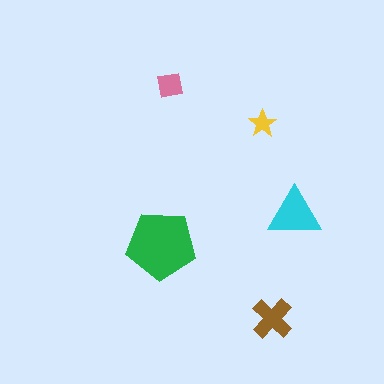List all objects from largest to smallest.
The green pentagon, the cyan triangle, the brown cross, the pink square, the yellow star.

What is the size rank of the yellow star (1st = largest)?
5th.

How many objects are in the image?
There are 5 objects in the image.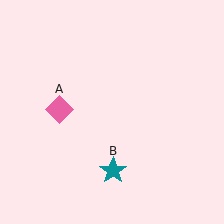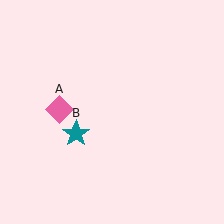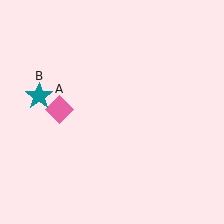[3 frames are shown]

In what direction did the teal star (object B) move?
The teal star (object B) moved up and to the left.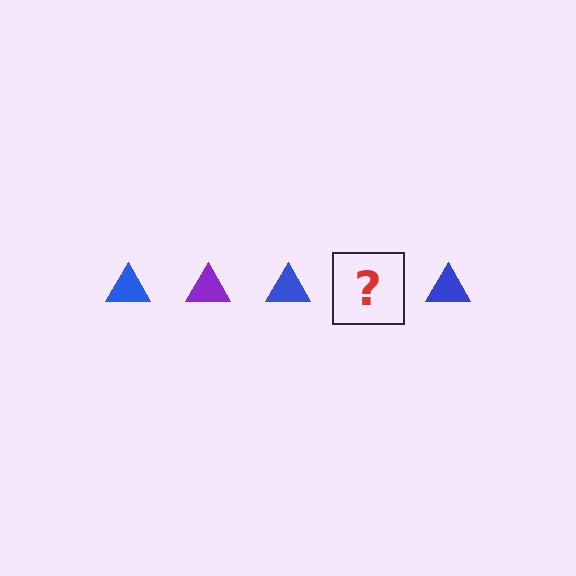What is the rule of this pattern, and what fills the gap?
The rule is that the pattern cycles through blue, purple triangles. The gap should be filled with a purple triangle.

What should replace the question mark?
The question mark should be replaced with a purple triangle.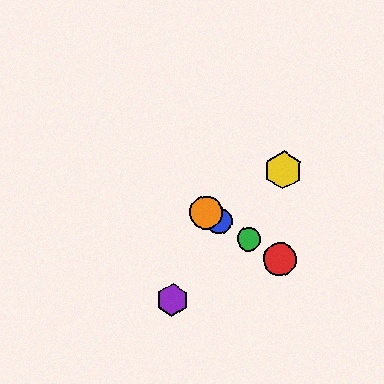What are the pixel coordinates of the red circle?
The red circle is at (280, 259).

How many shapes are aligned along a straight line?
4 shapes (the red circle, the blue circle, the green circle, the orange circle) are aligned along a straight line.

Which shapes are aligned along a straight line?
The red circle, the blue circle, the green circle, the orange circle are aligned along a straight line.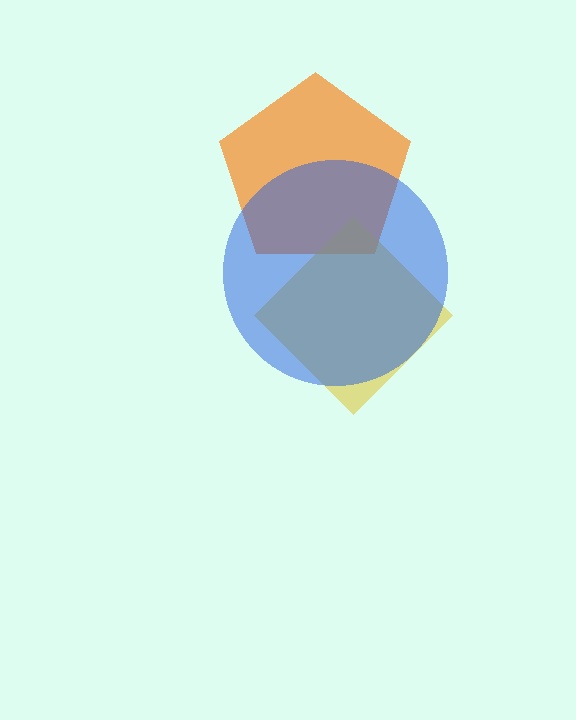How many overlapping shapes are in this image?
There are 3 overlapping shapes in the image.